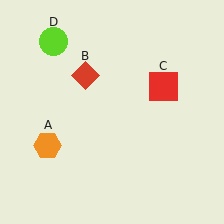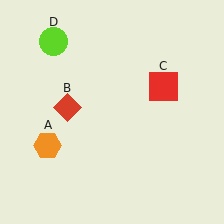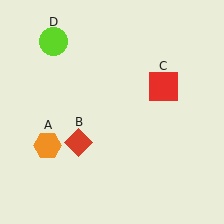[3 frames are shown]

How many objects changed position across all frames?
1 object changed position: red diamond (object B).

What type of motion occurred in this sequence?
The red diamond (object B) rotated counterclockwise around the center of the scene.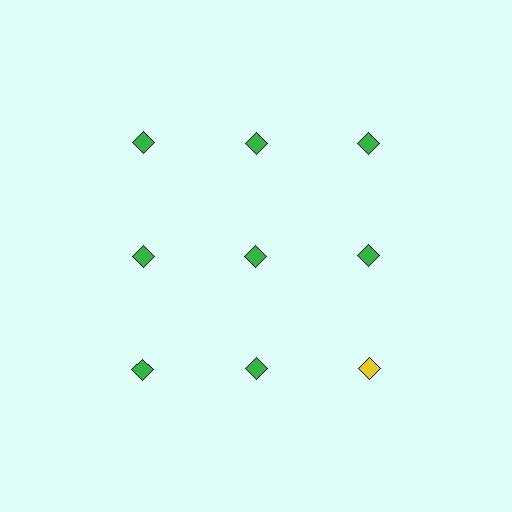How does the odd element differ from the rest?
It has a different color: yellow instead of green.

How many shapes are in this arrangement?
There are 9 shapes arranged in a grid pattern.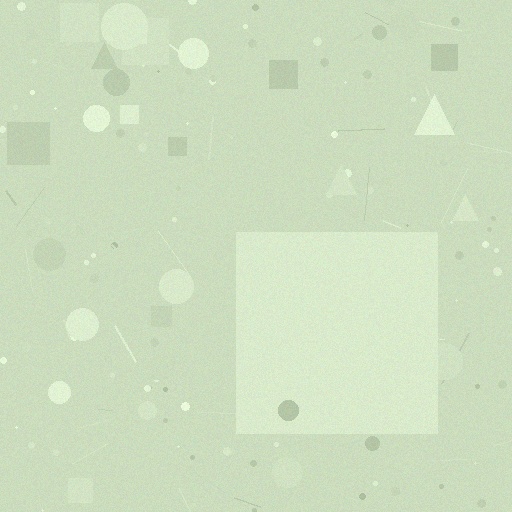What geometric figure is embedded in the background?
A square is embedded in the background.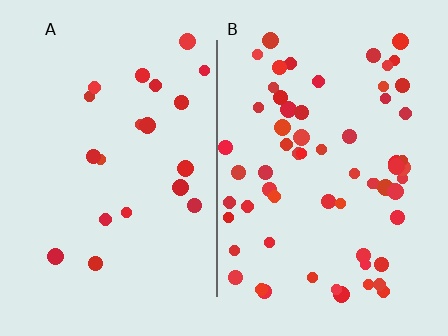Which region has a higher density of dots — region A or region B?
B (the right).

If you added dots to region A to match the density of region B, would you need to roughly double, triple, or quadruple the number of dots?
Approximately triple.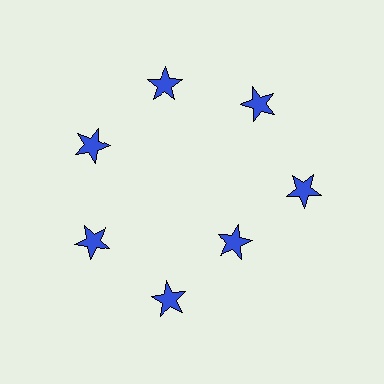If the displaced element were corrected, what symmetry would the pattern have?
It would have 7-fold rotational symmetry — the pattern would map onto itself every 51 degrees.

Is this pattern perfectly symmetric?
No. The 7 blue stars are arranged in a ring, but one element near the 5 o'clock position is pulled inward toward the center, breaking the 7-fold rotational symmetry.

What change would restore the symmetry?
The symmetry would be restored by moving it outward, back onto the ring so that all 7 stars sit at equal angles and equal distance from the center.